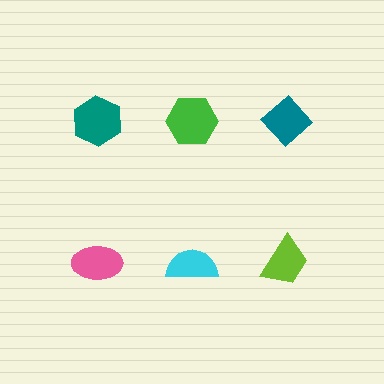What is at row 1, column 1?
A teal hexagon.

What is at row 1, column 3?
A teal diamond.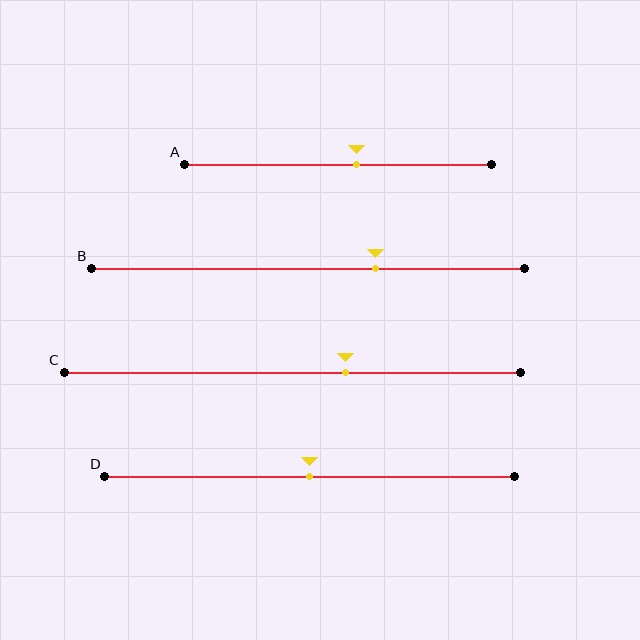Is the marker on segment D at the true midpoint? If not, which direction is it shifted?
Yes, the marker on segment D is at the true midpoint.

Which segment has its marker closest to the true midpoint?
Segment D has its marker closest to the true midpoint.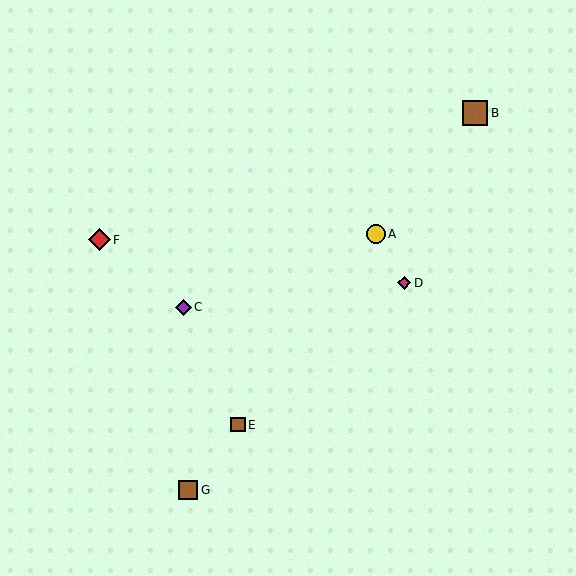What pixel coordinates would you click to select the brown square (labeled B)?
Click at (475, 113) to select the brown square B.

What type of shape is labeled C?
Shape C is a purple diamond.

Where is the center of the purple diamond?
The center of the purple diamond is at (183, 307).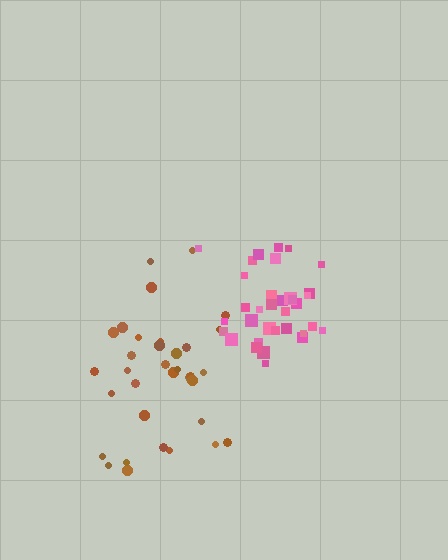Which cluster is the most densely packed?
Pink.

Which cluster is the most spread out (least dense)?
Brown.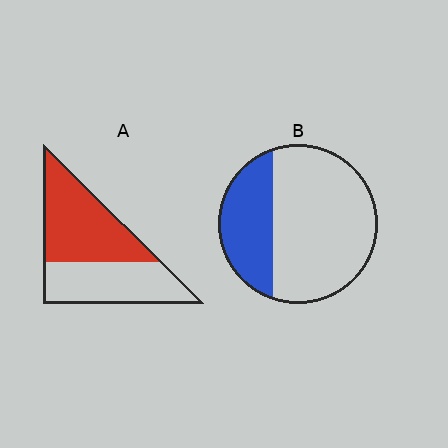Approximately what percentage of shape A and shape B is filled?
A is approximately 55% and B is approximately 30%.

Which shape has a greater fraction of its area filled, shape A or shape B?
Shape A.